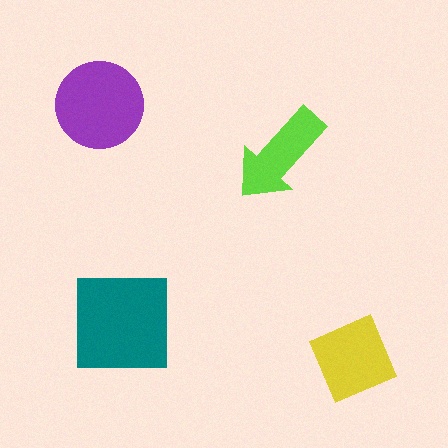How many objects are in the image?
There are 4 objects in the image.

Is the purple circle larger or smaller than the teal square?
Smaller.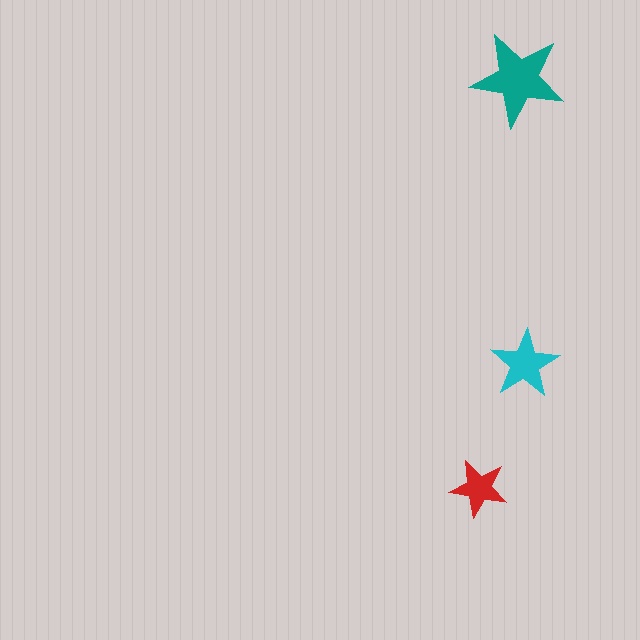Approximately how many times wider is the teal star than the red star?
About 1.5 times wider.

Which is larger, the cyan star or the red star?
The cyan one.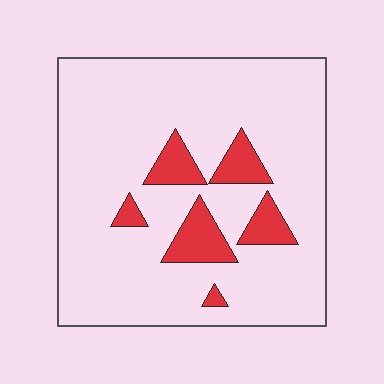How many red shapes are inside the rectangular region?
6.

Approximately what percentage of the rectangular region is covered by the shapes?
Approximately 15%.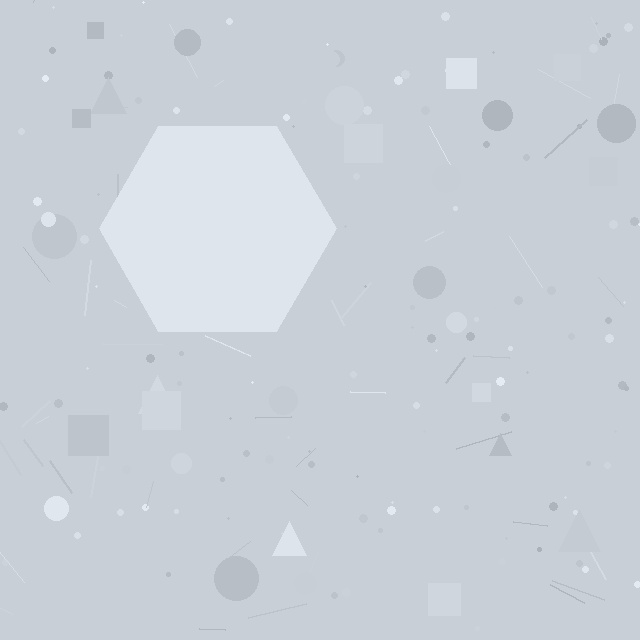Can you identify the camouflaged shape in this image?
The camouflaged shape is a hexagon.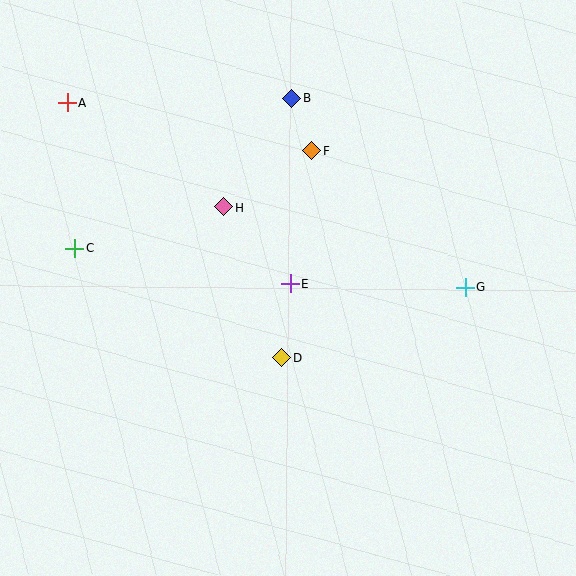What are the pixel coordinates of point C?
Point C is at (75, 248).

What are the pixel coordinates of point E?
Point E is at (290, 284).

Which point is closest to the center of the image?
Point E at (290, 284) is closest to the center.